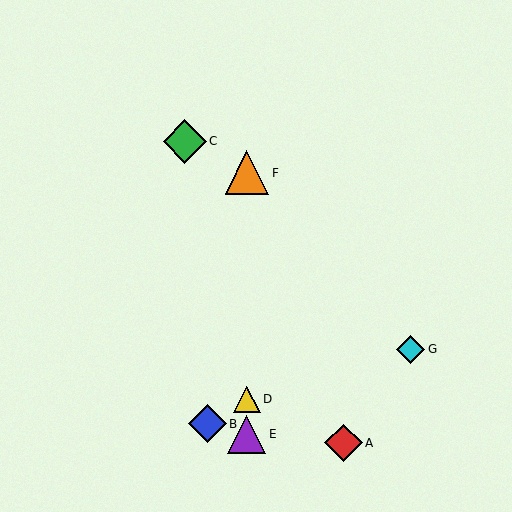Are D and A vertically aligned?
No, D is at x≈247 and A is at x≈343.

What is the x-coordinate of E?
Object E is at x≈247.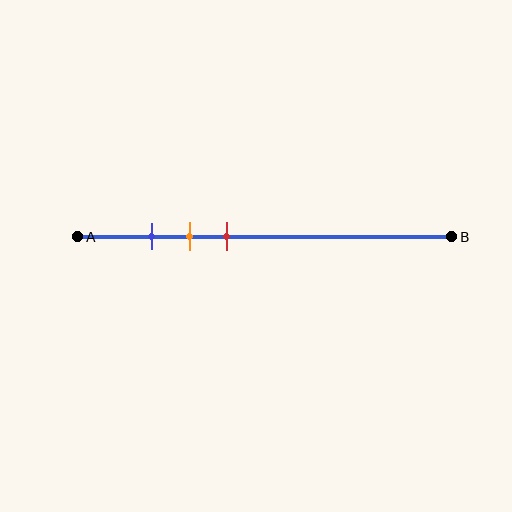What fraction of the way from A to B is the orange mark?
The orange mark is approximately 30% (0.3) of the way from A to B.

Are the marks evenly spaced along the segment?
Yes, the marks are approximately evenly spaced.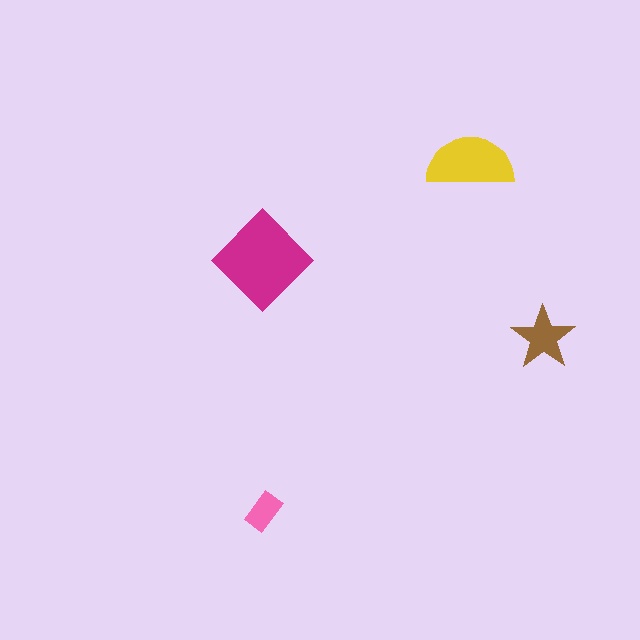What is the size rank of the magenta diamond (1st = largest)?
1st.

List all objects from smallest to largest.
The pink rectangle, the brown star, the yellow semicircle, the magenta diamond.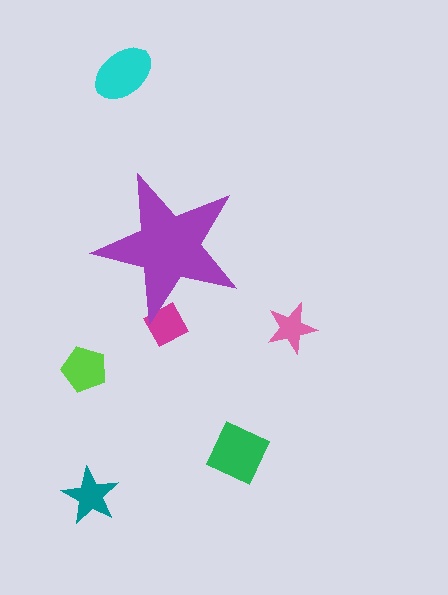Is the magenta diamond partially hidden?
Yes, the magenta diamond is partially hidden behind the purple star.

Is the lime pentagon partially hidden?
No, the lime pentagon is fully visible.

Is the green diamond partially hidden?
No, the green diamond is fully visible.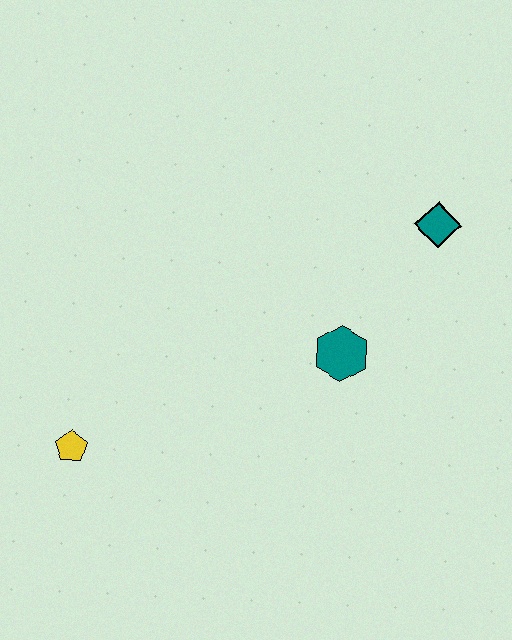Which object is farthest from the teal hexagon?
The yellow pentagon is farthest from the teal hexagon.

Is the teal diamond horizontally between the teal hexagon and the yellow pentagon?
No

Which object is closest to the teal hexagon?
The teal diamond is closest to the teal hexagon.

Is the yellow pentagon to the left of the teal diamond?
Yes